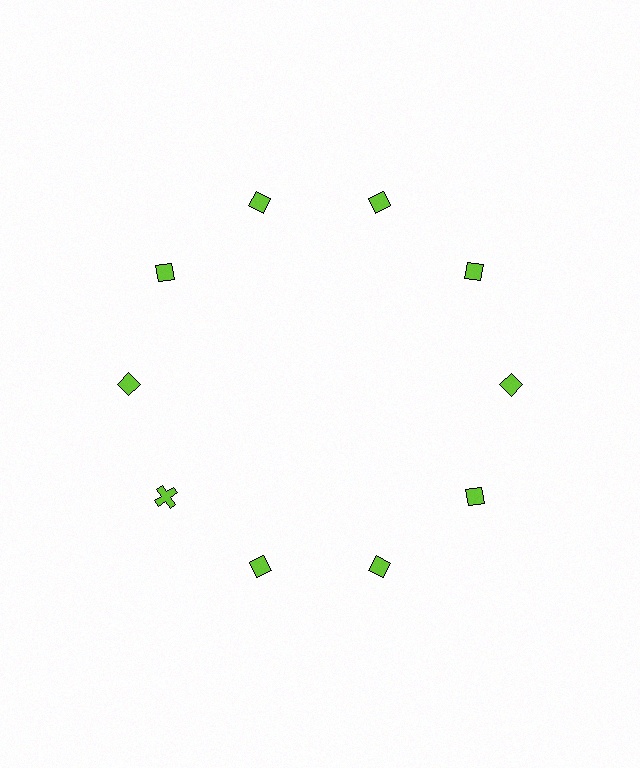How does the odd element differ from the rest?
It has a different shape: cross instead of diamond.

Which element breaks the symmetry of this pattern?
The lime cross at roughly the 8 o'clock position breaks the symmetry. All other shapes are lime diamonds.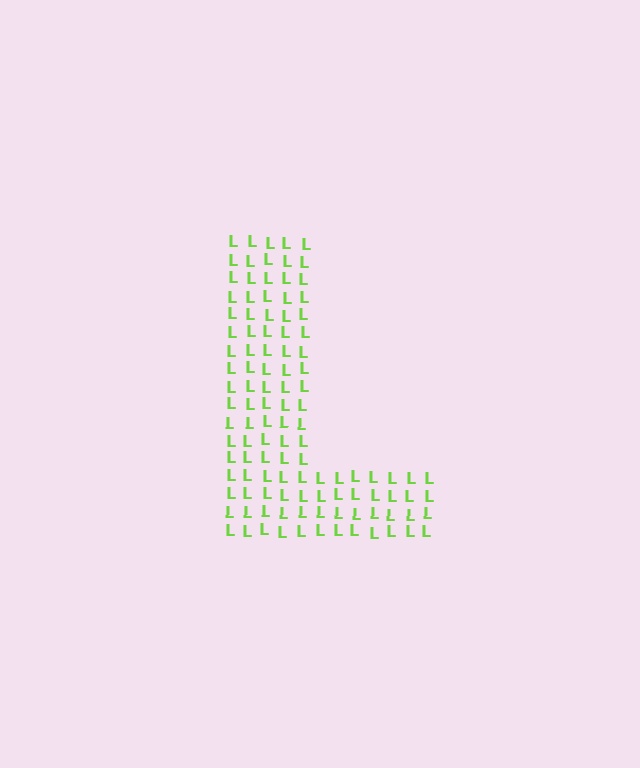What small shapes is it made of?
It is made of small letter L's.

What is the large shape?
The large shape is the letter L.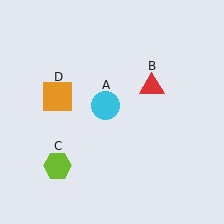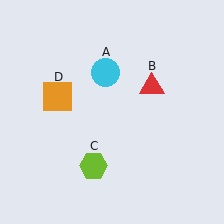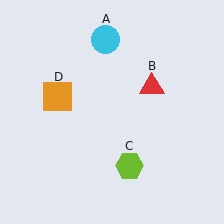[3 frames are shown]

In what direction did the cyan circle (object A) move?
The cyan circle (object A) moved up.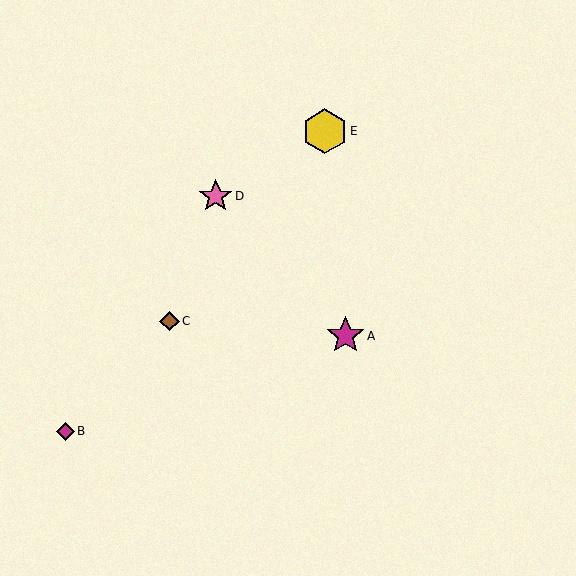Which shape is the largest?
The yellow hexagon (labeled E) is the largest.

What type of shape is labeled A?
Shape A is a magenta star.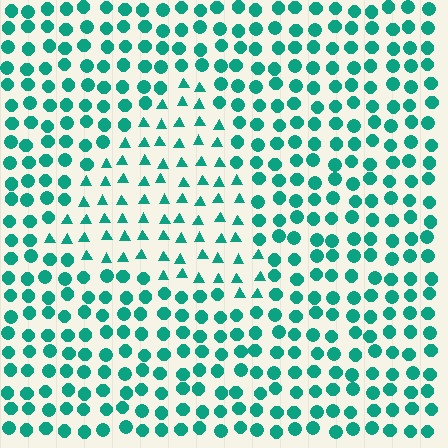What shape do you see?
I see a triangle.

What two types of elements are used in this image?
The image uses triangles inside the triangle region and circles outside it.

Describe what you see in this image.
The image is filled with small teal elements arranged in a uniform grid. A triangle-shaped region contains triangles, while the surrounding area contains circles. The boundary is defined purely by the change in element shape.